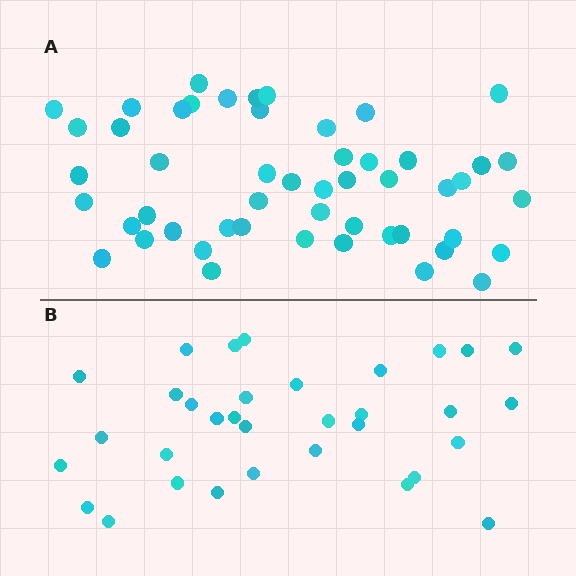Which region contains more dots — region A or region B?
Region A (the top region) has more dots.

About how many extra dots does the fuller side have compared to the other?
Region A has approximately 20 more dots than region B.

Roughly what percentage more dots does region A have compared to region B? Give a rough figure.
About 55% more.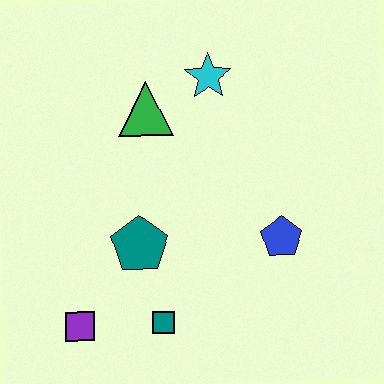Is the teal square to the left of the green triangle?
No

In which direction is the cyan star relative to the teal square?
The cyan star is above the teal square.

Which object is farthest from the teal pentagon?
The cyan star is farthest from the teal pentagon.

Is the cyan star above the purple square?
Yes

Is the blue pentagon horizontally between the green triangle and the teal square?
No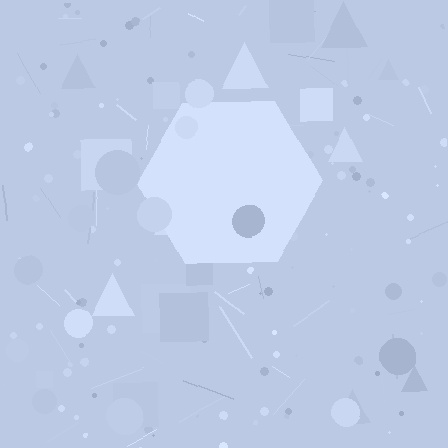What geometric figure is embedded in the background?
A hexagon is embedded in the background.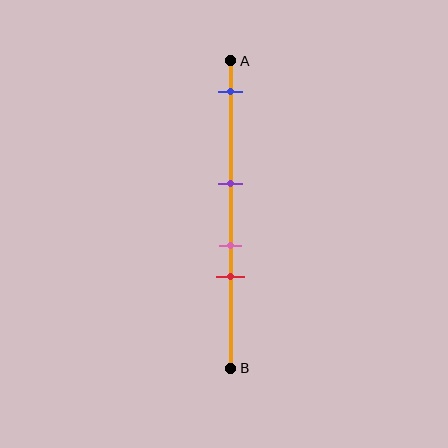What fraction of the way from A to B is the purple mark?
The purple mark is approximately 40% (0.4) of the way from A to B.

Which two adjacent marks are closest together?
The pink and red marks are the closest adjacent pair.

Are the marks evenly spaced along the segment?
No, the marks are not evenly spaced.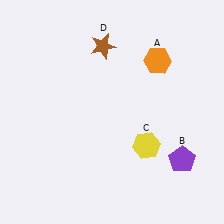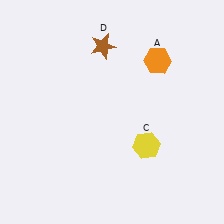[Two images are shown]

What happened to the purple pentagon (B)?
The purple pentagon (B) was removed in Image 2. It was in the bottom-right area of Image 1.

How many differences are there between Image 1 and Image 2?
There is 1 difference between the two images.